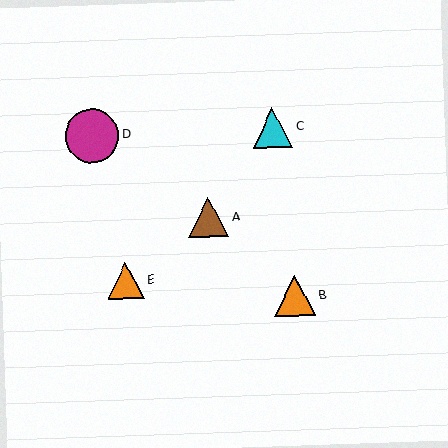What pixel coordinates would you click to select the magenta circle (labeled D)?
Click at (92, 136) to select the magenta circle D.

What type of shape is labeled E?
Shape E is an orange triangle.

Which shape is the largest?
The magenta circle (labeled D) is the largest.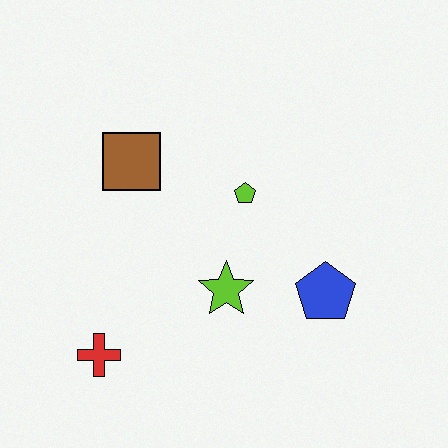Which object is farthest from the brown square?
The blue pentagon is farthest from the brown square.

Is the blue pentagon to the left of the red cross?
No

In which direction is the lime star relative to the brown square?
The lime star is below the brown square.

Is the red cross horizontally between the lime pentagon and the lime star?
No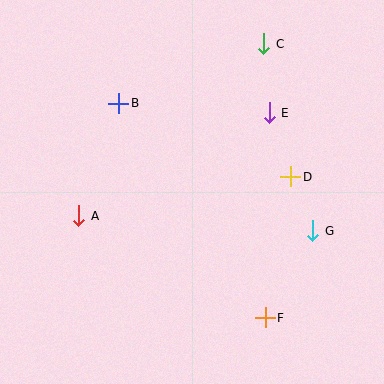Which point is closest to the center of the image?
Point D at (291, 177) is closest to the center.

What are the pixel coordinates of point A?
Point A is at (79, 216).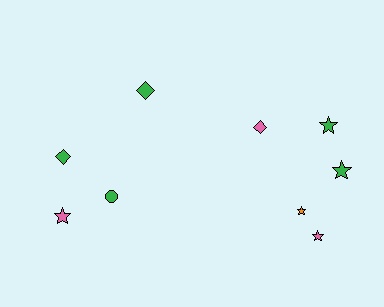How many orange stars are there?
There is 1 orange star.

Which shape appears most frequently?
Star, with 5 objects.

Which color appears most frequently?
Green, with 5 objects.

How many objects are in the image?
There are 9 objects.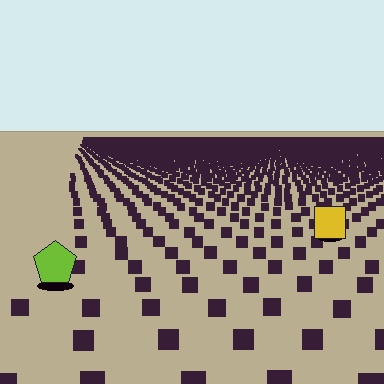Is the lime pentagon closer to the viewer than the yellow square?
Yes. The lime pentagon is closer — you can tell from the texture gradient: the ground texture is coarser near it.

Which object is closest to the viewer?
The lime pentagon is closest. The texture marks near it are larger and more spread out.